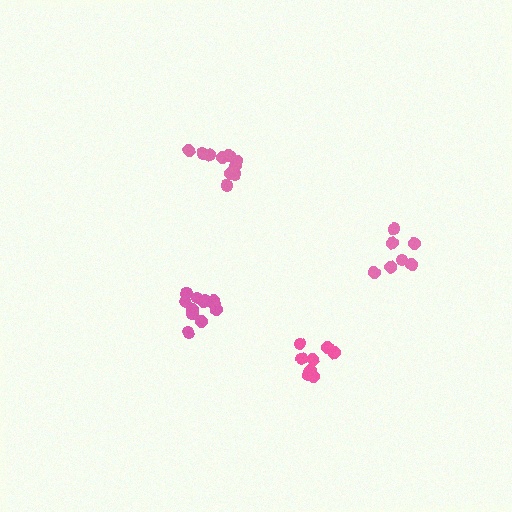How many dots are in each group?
Group 1: 10 dots, Group 2: 8 dots, Group 3: 12 dots, Group 4: 7 dots (37 total).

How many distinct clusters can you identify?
There are 4 distinct clusters.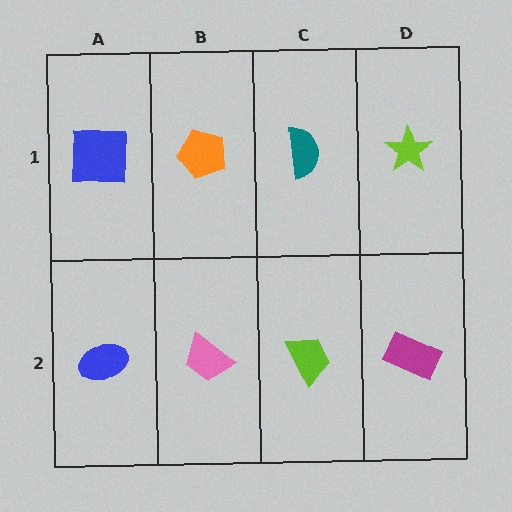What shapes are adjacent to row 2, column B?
An orange pentagon (row 1, column B), a blue ellipse (row 2, column A), a lime trapezoid (row 2, column C).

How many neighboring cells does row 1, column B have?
3.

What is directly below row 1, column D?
A magenta rectangle.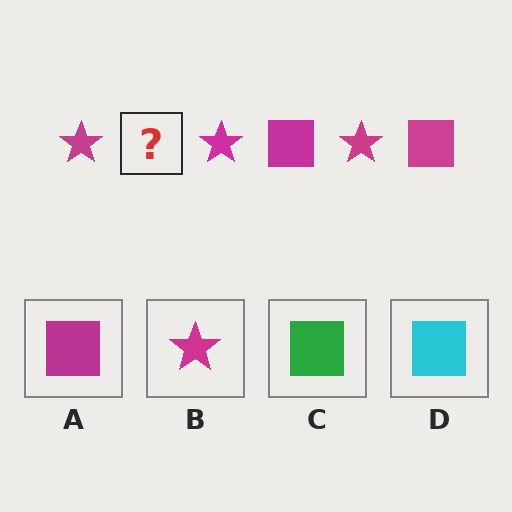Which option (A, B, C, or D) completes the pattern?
A.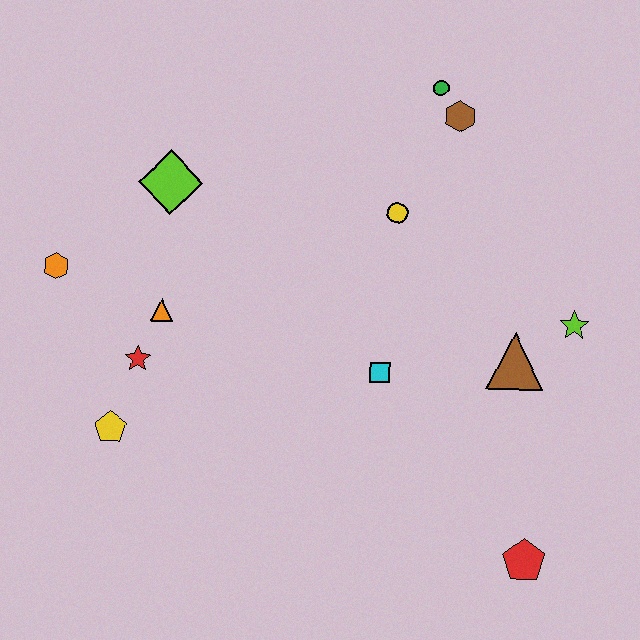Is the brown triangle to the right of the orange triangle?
Yes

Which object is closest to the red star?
The orange triangle is closest to the red star.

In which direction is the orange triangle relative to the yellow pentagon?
The orange triangle is above the yellow pentagon.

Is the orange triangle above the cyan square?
Yes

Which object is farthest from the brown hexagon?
The yellow pentagon is farthest from the brown hexagon.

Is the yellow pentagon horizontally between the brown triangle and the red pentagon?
No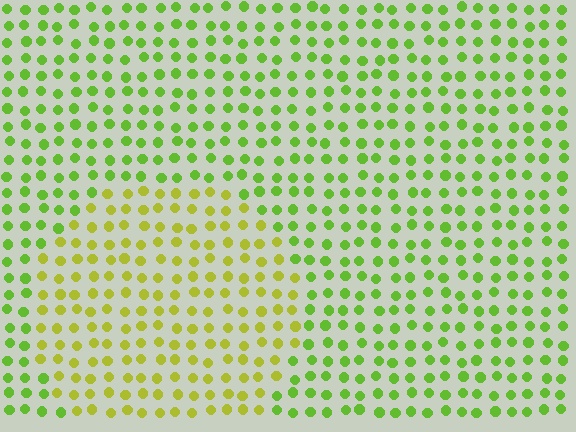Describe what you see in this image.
The image is filled with small lime elements in a uniform arrangement. A circle-shaped region is visible where the elements are tinted to a slightly different hue, forming a subtle color boundary.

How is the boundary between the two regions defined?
The boundary is defined purely by a slight shift in hue (about 32 degrees). Spacing, size, and orientation are identical on both sides.